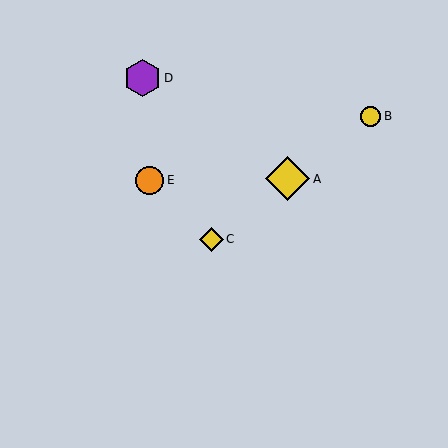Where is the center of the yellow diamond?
The center of the yellow diamond is at (288, 179).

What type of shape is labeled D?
Shape D is a purple hexagon.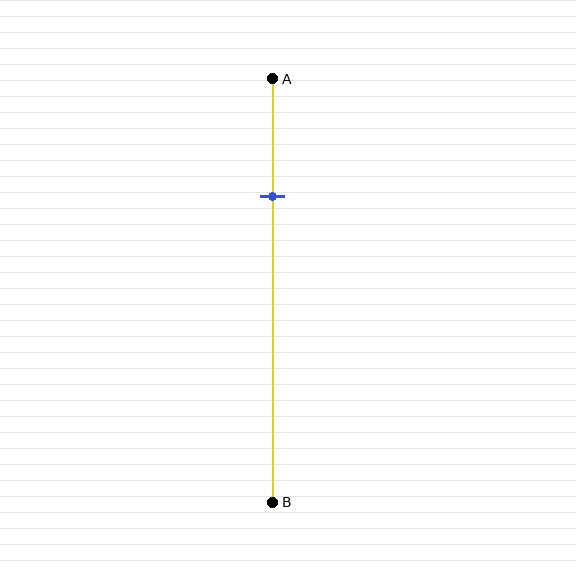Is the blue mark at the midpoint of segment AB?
No, the mark is at about 30% from A, not at the 50% midpoint.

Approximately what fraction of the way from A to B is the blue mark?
The blue mark is approximately 30% of the way from A to B.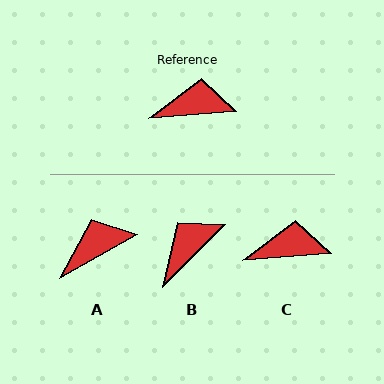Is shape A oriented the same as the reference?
No, it is off by about 24 degrees.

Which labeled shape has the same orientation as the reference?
C.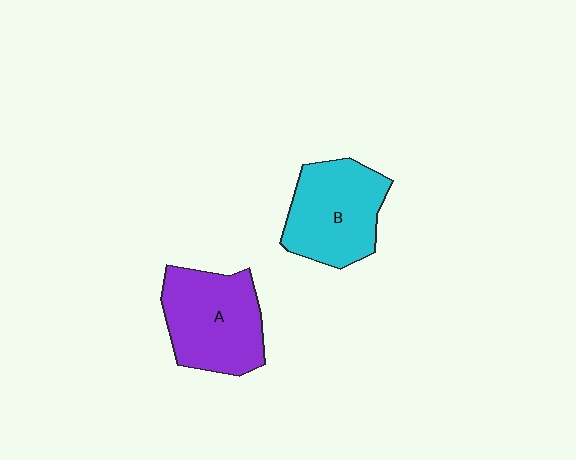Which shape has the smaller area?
Shape B (cyan).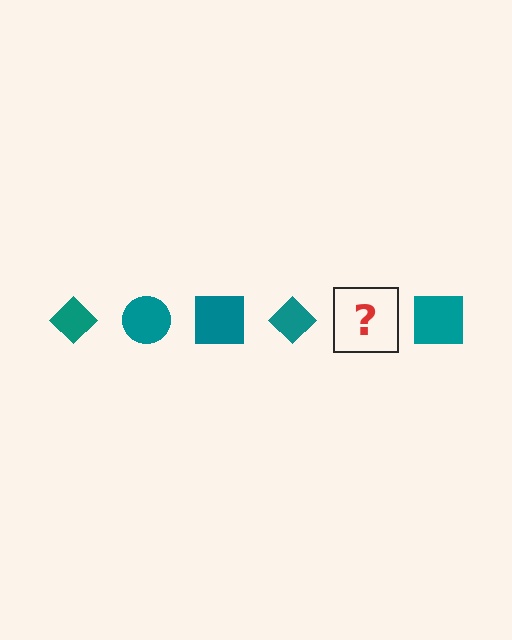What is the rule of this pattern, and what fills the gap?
The rule is that the pattern cycles through diamond, circle, square shapes in teal. The gap should be filled with a teal circle.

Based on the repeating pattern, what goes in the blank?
The blank should be a teal circle.